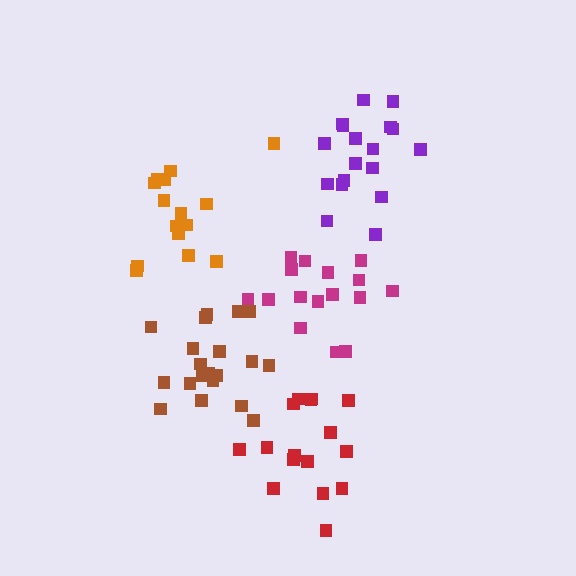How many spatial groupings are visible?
There are 5 spatial groupings.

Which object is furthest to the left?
The orange cluster is leftmost.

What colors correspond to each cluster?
The clusters are colored: purple, brown, orange, magenta, red.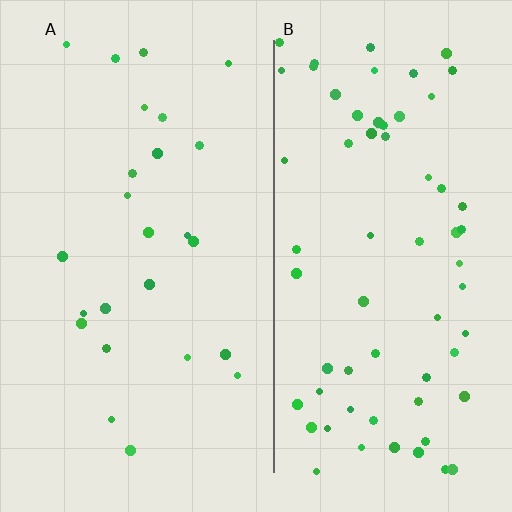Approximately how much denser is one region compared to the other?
Approximately 2.6× — region B over region A.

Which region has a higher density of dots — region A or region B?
B (the right).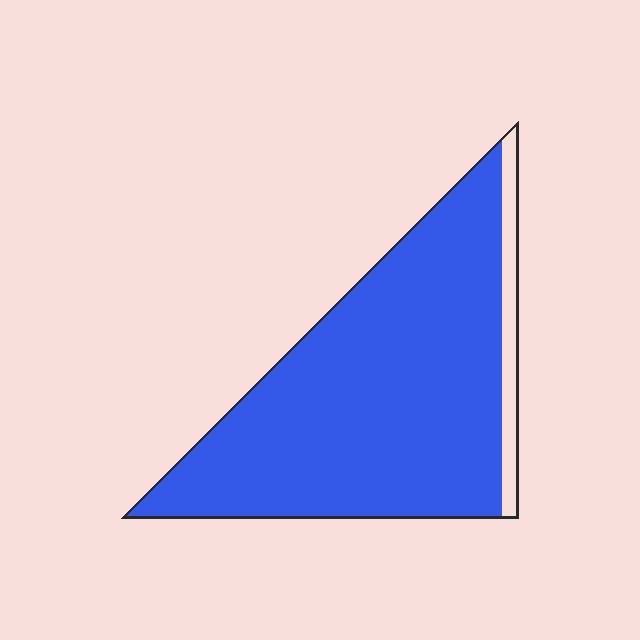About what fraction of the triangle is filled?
About nine tenths (9/10).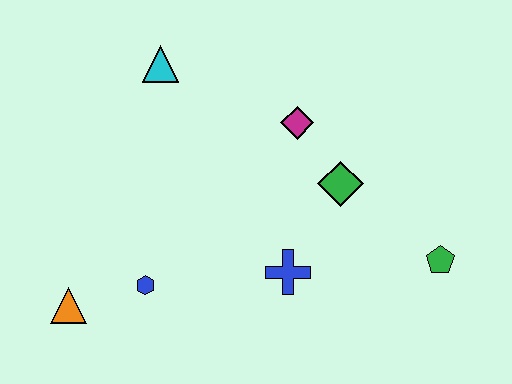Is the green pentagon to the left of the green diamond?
No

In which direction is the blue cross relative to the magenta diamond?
The blue cross is below the magenta diamond.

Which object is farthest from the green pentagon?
The orange triangle is farthest from the green pentagon.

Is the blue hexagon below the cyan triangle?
Yes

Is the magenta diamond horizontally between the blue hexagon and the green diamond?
Yes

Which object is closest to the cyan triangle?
The magenta diamond is closest to the cyan triangle.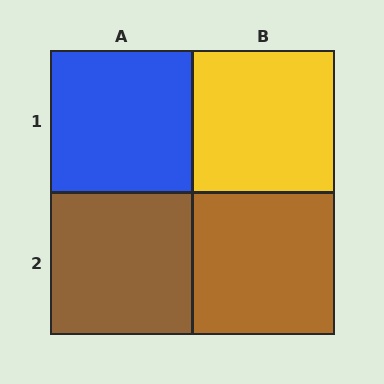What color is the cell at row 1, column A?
Blue.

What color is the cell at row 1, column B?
Yellow.